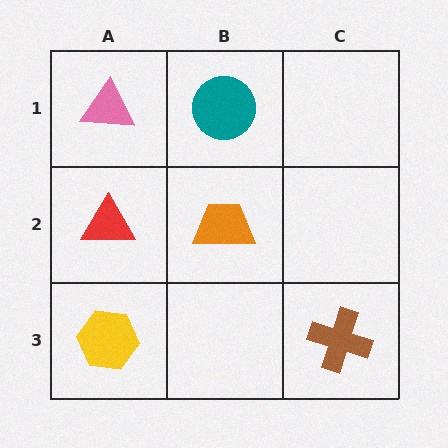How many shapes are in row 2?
2 shapes.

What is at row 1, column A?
A pink triangle.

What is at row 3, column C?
A brown cross.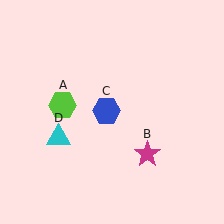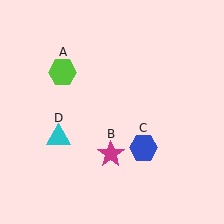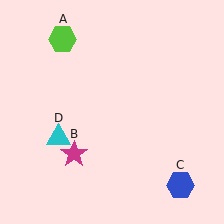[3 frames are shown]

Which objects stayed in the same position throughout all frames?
Cyan triangle (object D) remained stationary.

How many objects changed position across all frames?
3 objects changed position: lime hexagon (object A), magenta star (object B), blue hexagon (object C).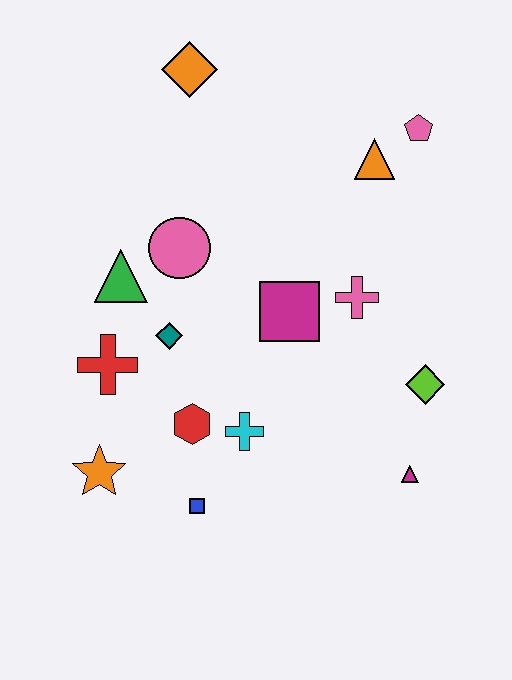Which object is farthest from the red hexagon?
The pink pentagon is farthest from the red hexagon.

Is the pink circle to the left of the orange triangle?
Yes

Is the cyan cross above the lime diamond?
No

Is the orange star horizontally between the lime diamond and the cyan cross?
No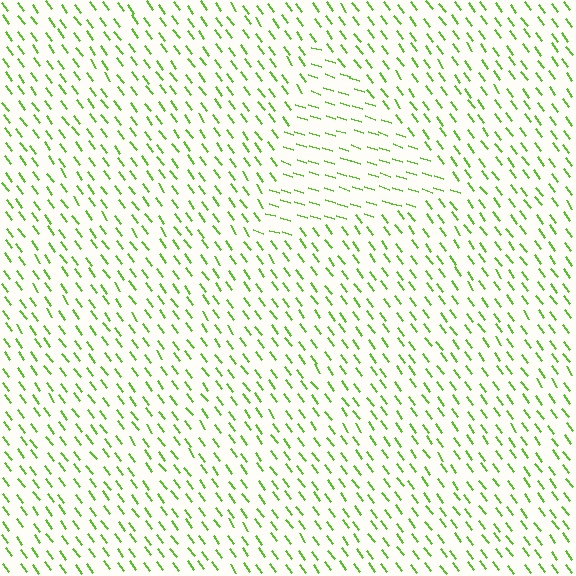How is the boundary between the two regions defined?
The boundary is defined purely by a change in line orientation (approximately 36 degrees difference). All lines are the same color and thickness.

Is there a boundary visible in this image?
Yes, there is a texture boundary formed by a change in line orientation.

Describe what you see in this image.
The image is filled with small lime line segments. A triangle region in the image has lines oriented differently from the surrounding lines, creating a visible texture boundary.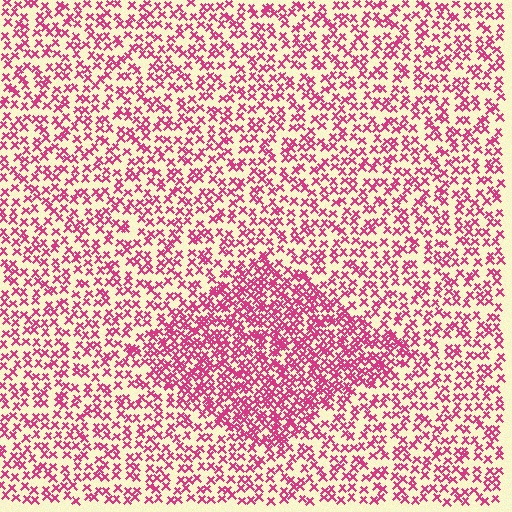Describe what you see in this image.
The image contains small magenta elements arranged at two different densities. A diamond-shaped region is visible where the elements are more densely packed than the surrounding area.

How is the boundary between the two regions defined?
The boundary is defined by a change in element density (approximately 1.9x ratio). All elements are the same color, size, and shape.